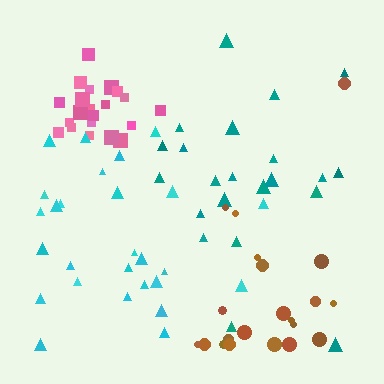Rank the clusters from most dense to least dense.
pink, cyan, brown, teal.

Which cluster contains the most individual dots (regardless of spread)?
Cyan (27).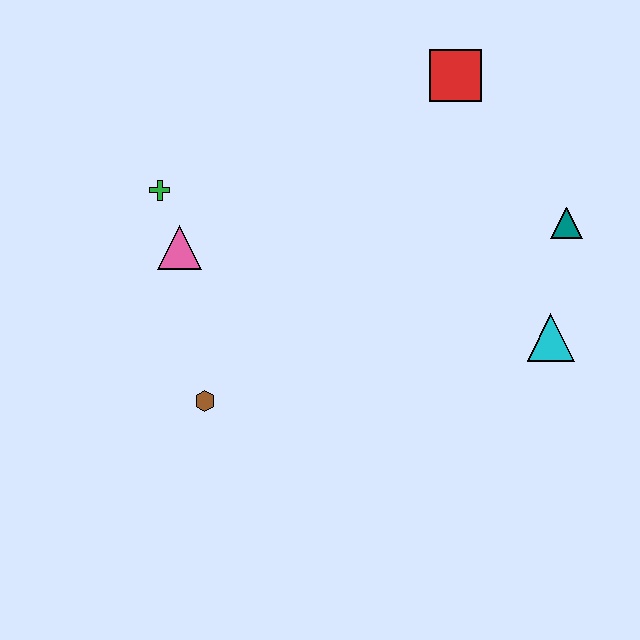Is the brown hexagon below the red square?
Yes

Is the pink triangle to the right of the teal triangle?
No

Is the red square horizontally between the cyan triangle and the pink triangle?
Yes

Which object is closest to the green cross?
The pink triangle is closest to the green cross.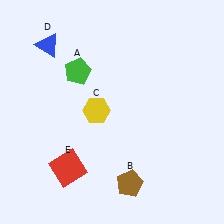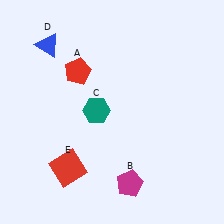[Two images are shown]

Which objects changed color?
A changed from green to red. B changed from brown to magenta. C changed from yellow to teal.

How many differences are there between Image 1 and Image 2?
There are 3 differences between the two images.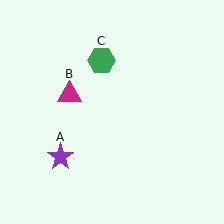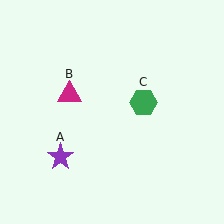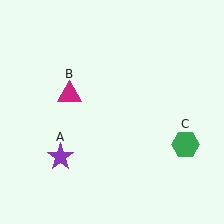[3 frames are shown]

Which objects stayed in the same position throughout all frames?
Purple star (object A) and magenta triangle (object B) remained stationary.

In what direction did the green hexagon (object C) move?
The green hexagon (object C) moved down and to the right.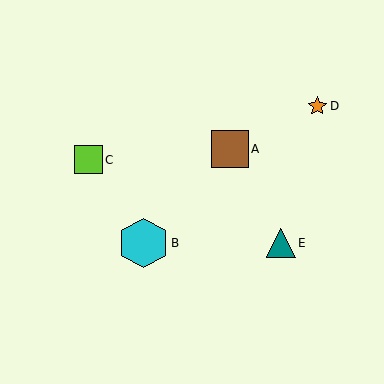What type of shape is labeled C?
Shape C is a lime square.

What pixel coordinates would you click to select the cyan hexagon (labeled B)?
Click at (144, 243) to select the cyan hexagon B.